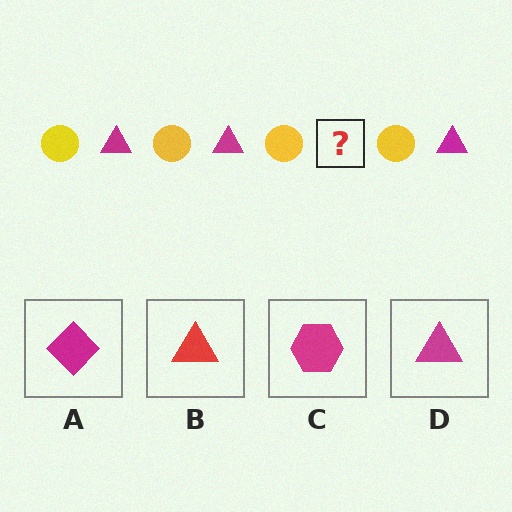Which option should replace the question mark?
Option D.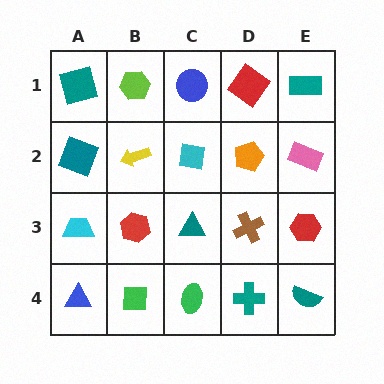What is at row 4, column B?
A green square.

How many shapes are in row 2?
5 shapes.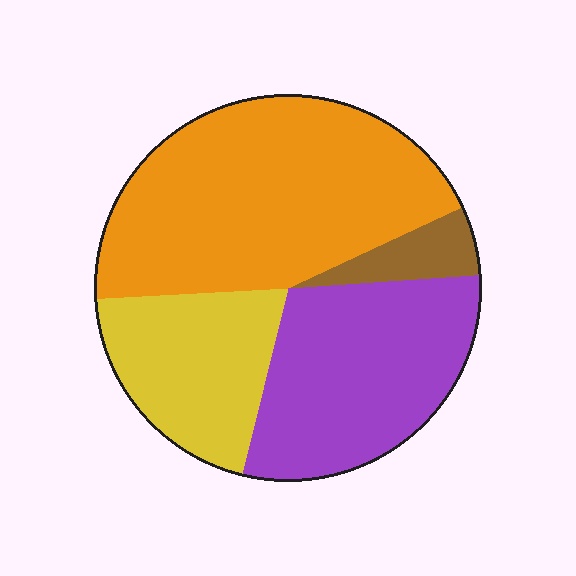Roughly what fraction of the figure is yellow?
Yellow covers around 20% of the figure.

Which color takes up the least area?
Brown, at roughly 5%.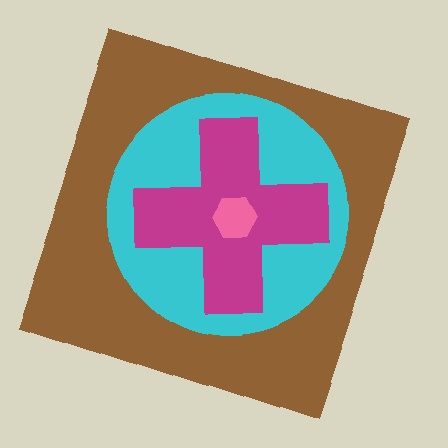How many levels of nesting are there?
4.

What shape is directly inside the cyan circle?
The magenta cross.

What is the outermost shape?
The brown square.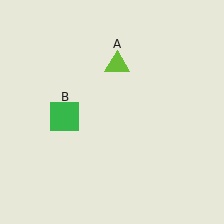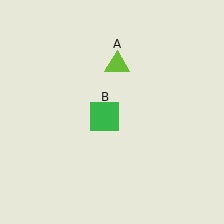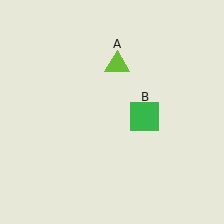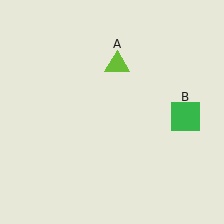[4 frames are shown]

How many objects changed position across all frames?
1 object changed position: green square (object B).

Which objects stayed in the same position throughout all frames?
Lime triangle (object A) remained stationary.